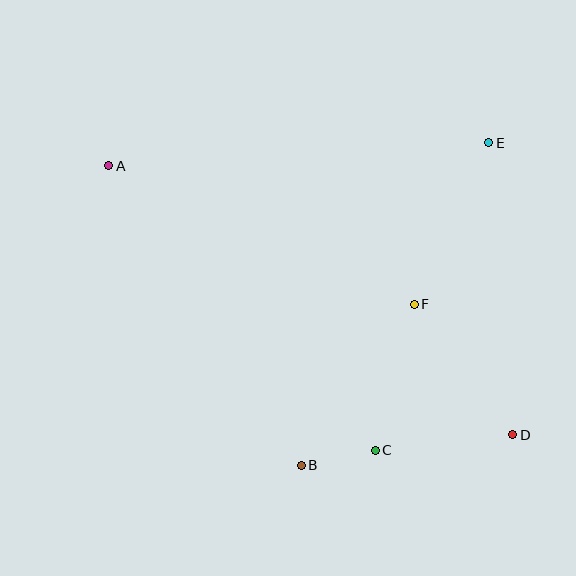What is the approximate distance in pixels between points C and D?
The distance between C and D is approximately 139 pixels.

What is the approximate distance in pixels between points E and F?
The distance between E and F is approximately 178 pixels.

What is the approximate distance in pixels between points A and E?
The distance between A and E is approximately 381 pixels.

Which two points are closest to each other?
Points B and C are closest to each other.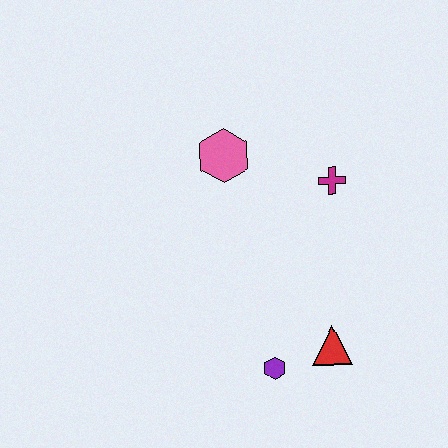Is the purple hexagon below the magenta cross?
Yes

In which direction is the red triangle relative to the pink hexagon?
The red triangle is below the pink hexagon.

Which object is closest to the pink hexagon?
The magenta cross is closest to the pink hexagon.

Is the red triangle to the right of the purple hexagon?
Yes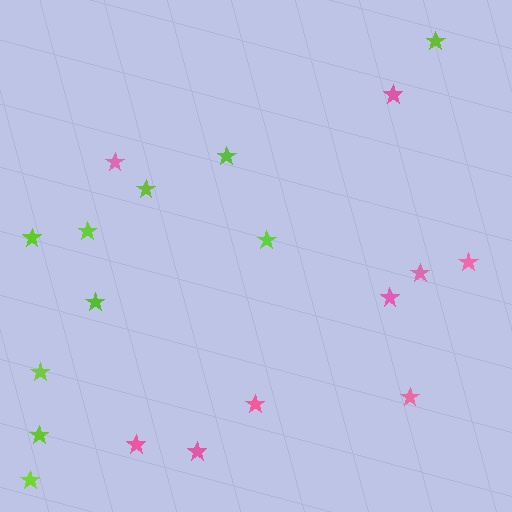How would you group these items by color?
There are 2 groups: one group of lime stars (10) and one group of pink stars (9).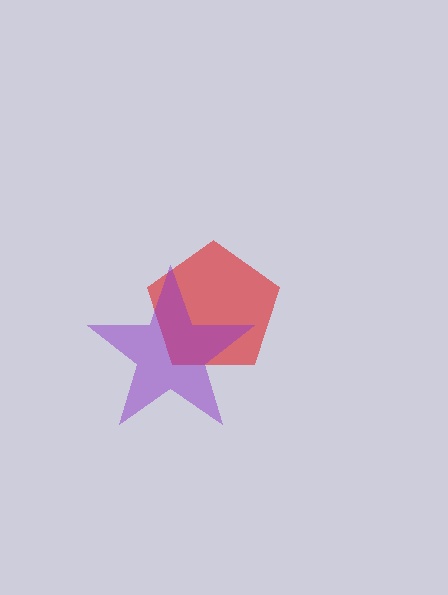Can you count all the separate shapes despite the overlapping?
Yes, there are 2 separate shapes.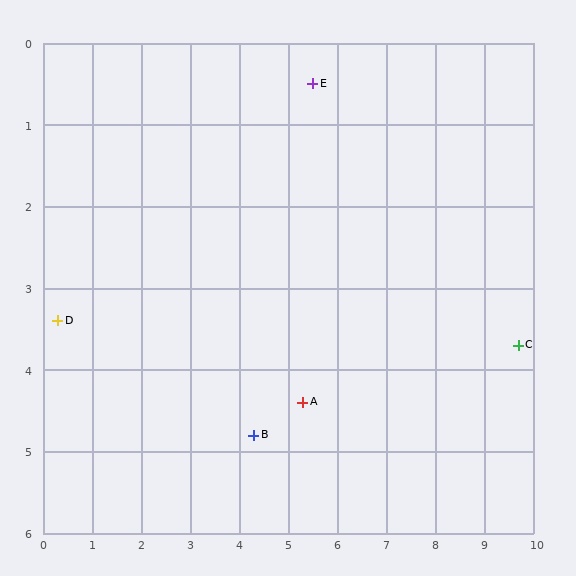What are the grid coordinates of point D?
Point D is at approximately (0.3, 3.4).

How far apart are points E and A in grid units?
Points E and A are about 3.9 grid units apart.